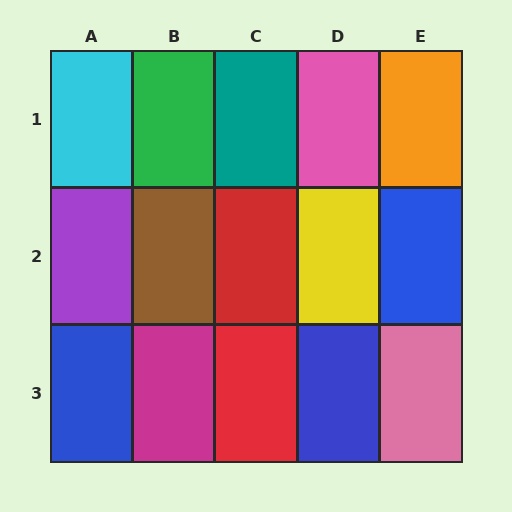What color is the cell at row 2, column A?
Purple.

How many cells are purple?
1 cell is purple.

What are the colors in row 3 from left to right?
Blue, magenta, red, blue, pink.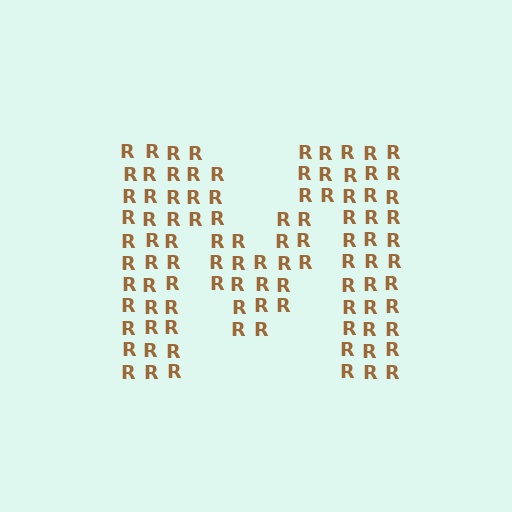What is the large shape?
The large shape is the letter M.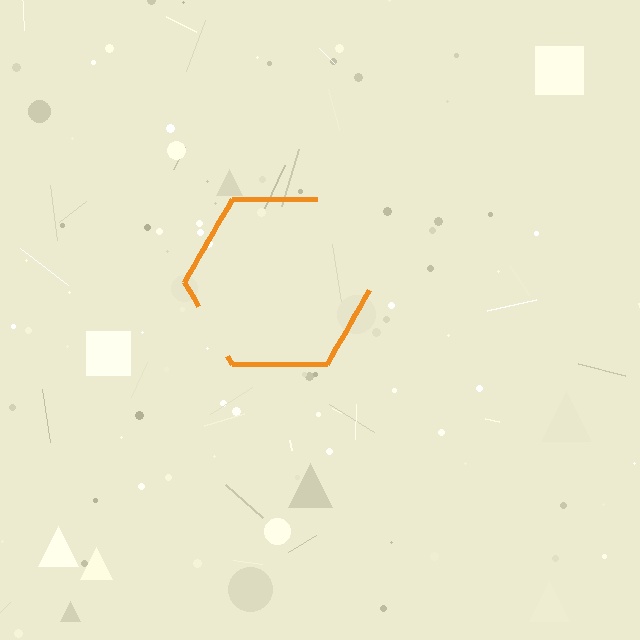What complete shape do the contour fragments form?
The contour fragments form a hexagon.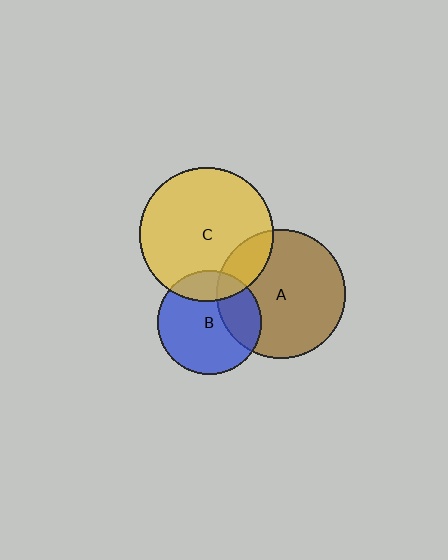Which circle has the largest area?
Circle C (yellow).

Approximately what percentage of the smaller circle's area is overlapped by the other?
Approximately 20%.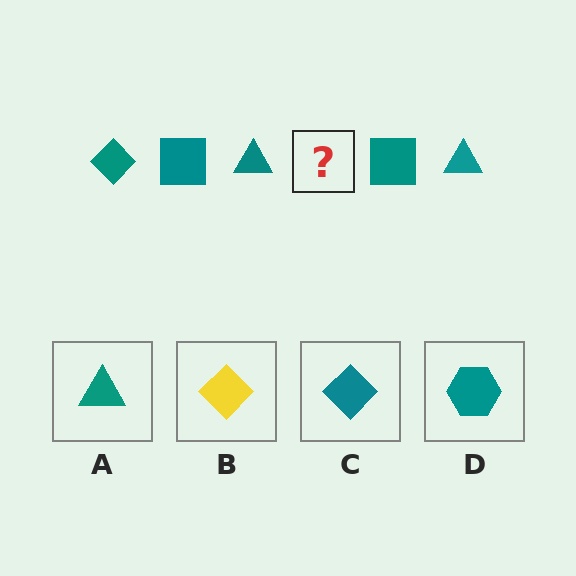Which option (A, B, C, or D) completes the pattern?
C.